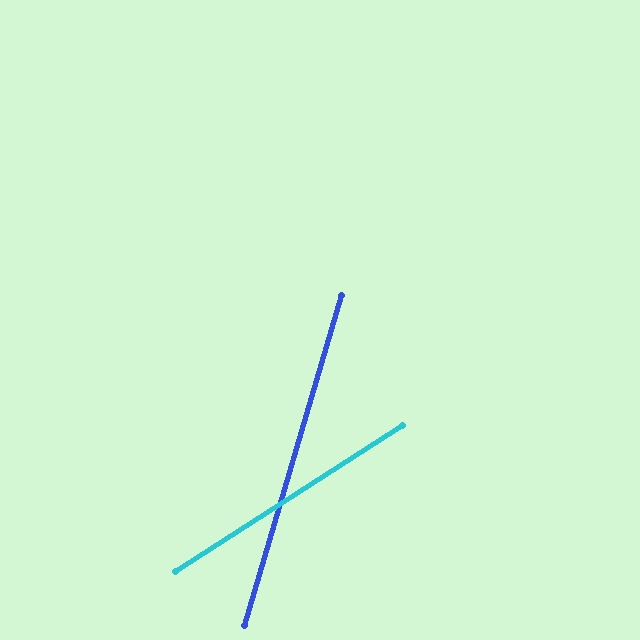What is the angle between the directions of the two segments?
Approximately 41 degrees.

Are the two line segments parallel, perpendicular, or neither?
Neither parallel nor perpendicular — they differ by about 41°.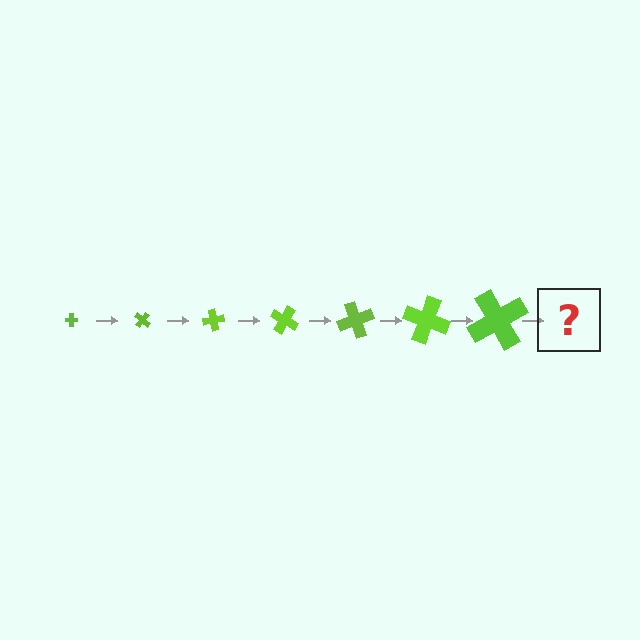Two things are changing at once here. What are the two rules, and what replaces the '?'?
The two rules are that the cross grows larger each step and it rotates 40 degrees each step. The '?' should be a cross, larger than the previous one and rotated 280 degrees from the start.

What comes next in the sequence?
The next element should be a cross, larger than the previous one and rotated 280 degrees from the start.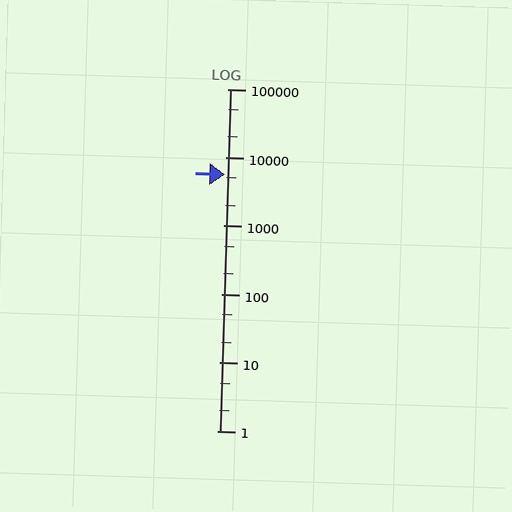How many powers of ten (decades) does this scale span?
The scale spans 5 decades, from 1 to 100000.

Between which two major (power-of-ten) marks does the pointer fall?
The pointer is between 1000 and 10000.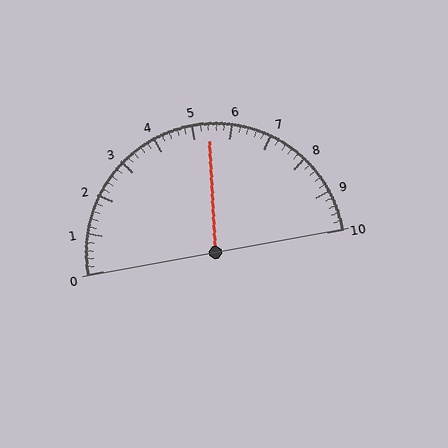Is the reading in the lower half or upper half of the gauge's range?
The reading is in the upper half of the range (0 to 10).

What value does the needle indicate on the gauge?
The needle indicates approximately 5.4.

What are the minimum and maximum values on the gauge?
The gauge ranges from 0 to 10.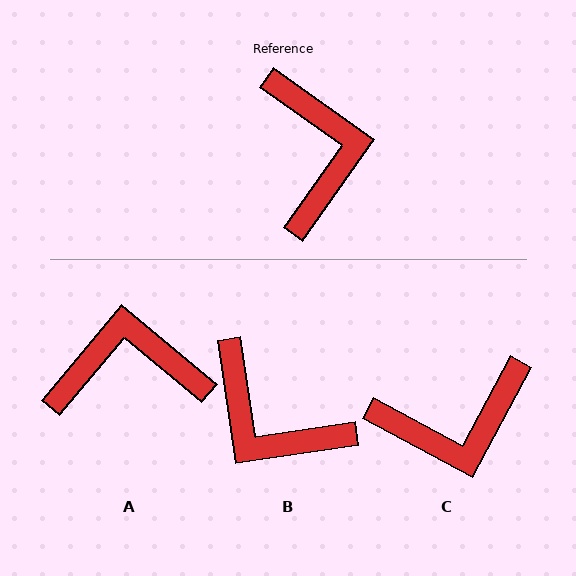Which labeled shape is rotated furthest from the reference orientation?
B, about 136 degrees away.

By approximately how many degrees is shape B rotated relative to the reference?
Approximately 136 degrees clockwise.